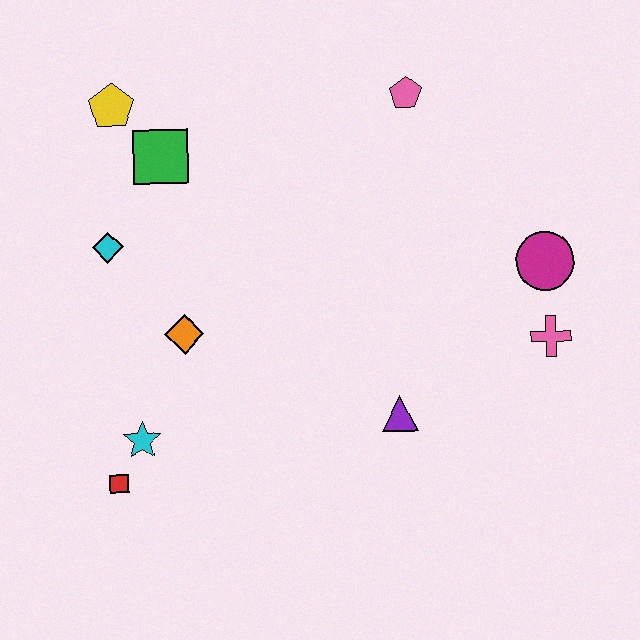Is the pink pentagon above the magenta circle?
Yes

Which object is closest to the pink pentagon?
The magenta circle is closest to the pink pentagon.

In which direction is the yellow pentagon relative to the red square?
The yellow pentagon is above the red square.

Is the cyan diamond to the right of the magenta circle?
No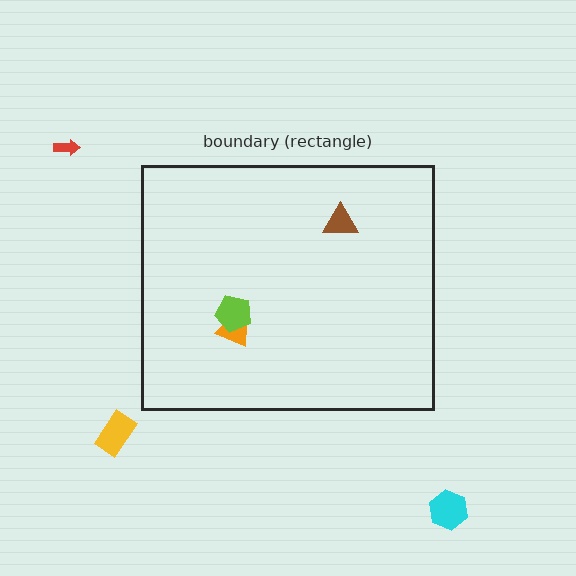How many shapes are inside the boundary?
3 inside, 3 outside.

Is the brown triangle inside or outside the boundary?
Inside.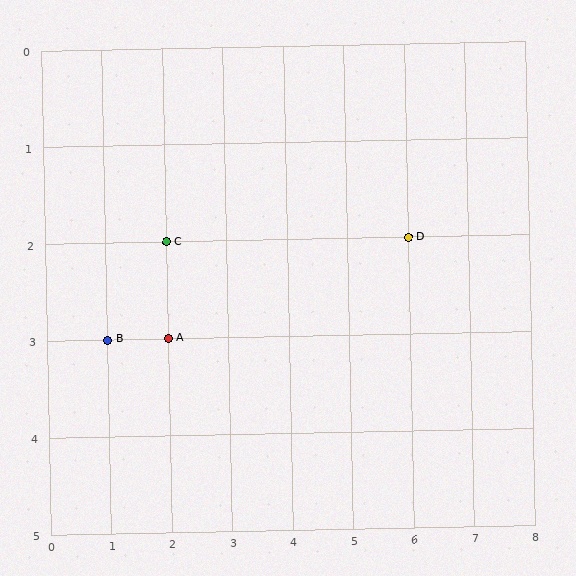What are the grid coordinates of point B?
Point B is at grid coordinates (1, 3).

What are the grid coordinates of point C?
Point C is at grid coordinates (2, 2).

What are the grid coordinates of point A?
Point A is at grid coordinates (2, 3).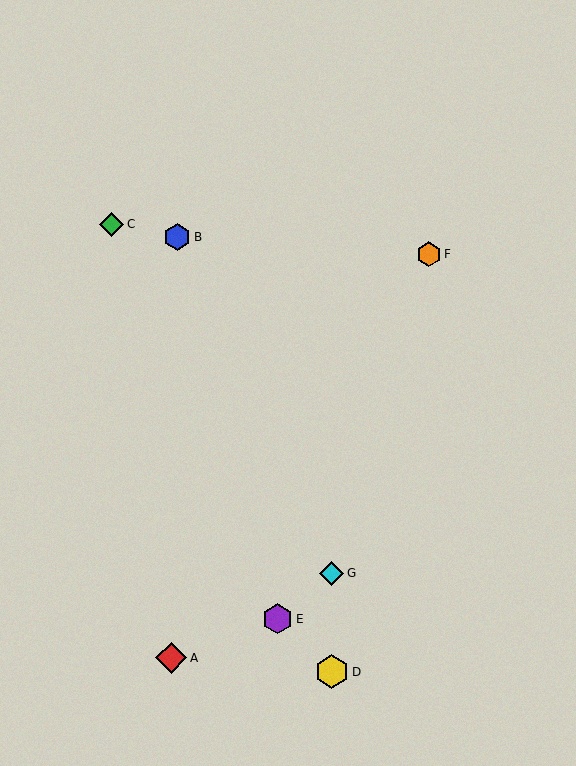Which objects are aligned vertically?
Objects D, G are aligned vertically.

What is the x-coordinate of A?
Object A is at x≈171.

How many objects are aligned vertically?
2 objects (D, G) are aligned vertically.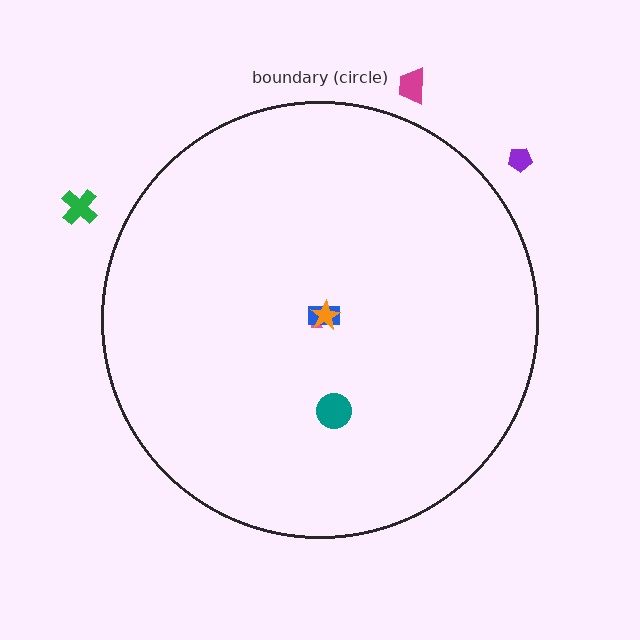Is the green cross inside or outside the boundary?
Outside.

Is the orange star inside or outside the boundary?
Inside.